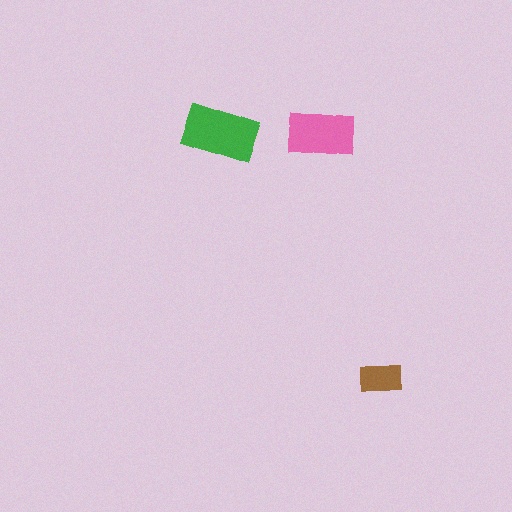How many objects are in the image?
There are 3 objects in the image.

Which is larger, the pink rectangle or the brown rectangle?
The pink one.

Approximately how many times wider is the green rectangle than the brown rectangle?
About 2 times wider.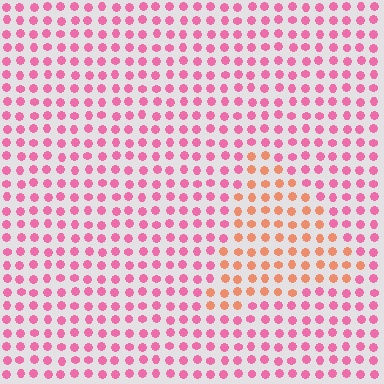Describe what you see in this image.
The image is filled with small pink elements in a uniform arrangement. A triangle-shaped region is visible where the elements are tinted to a slightly different hue, forming a subtle color boundary.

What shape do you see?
I see a triangle.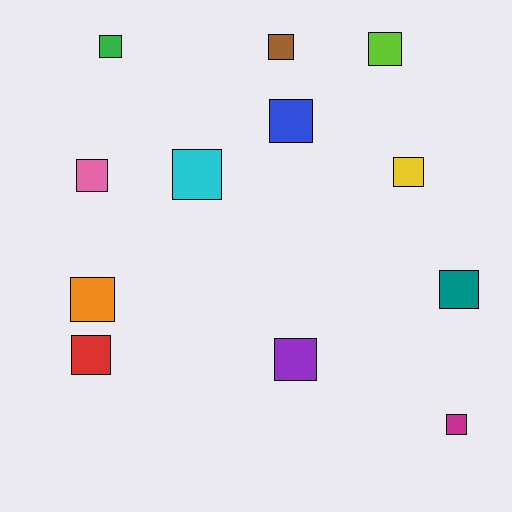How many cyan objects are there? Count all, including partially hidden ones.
There is 1 cyan object.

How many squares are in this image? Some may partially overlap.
There are 12 squares.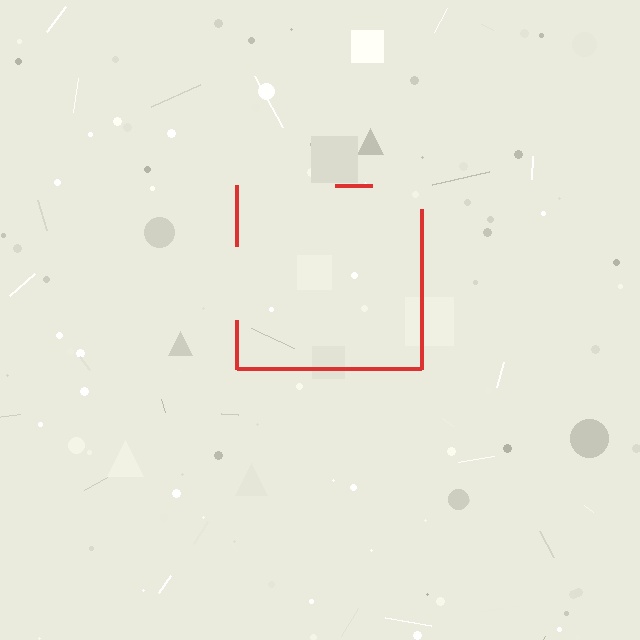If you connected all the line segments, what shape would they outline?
They would outline a square.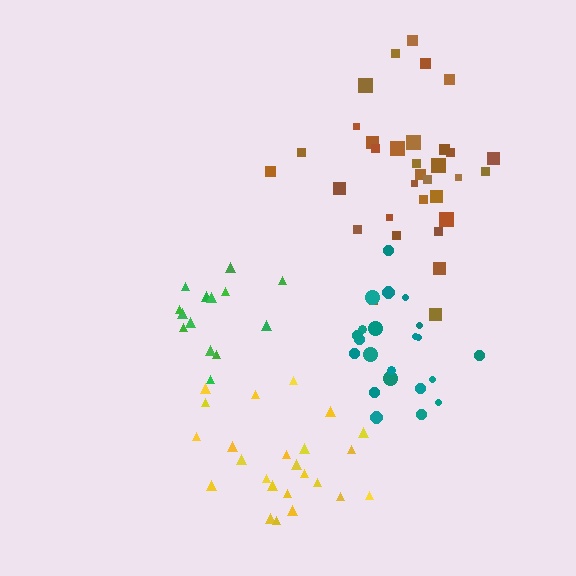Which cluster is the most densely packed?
Green.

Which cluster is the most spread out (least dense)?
Brown.